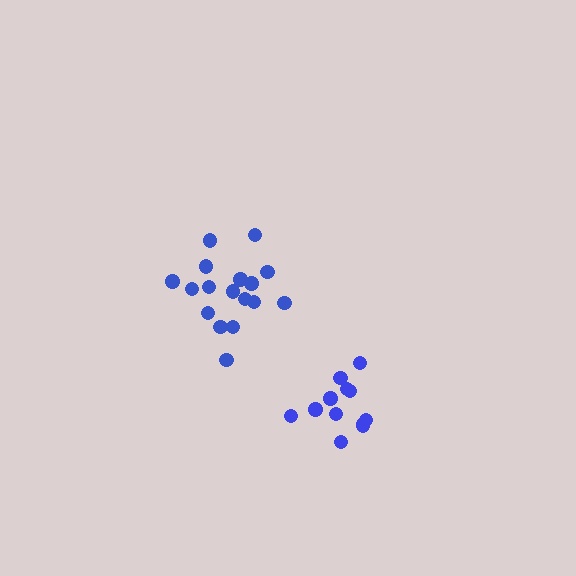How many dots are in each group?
Group 1: 12 dots, Group 2: 17 dots (29 total).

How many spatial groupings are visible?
There are 2 spatial groupings.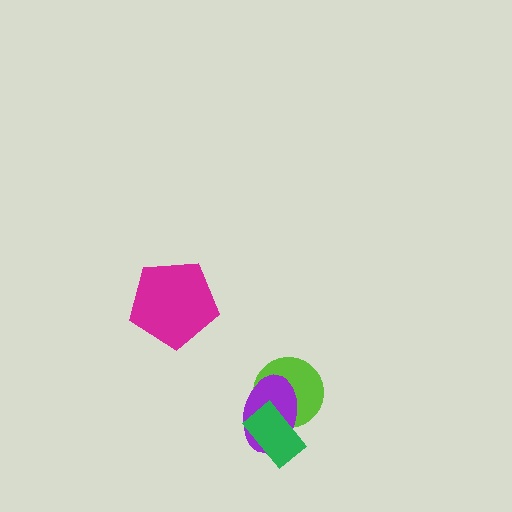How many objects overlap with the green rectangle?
2 objects overlap with the green rectangle.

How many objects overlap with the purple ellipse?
2 objects overlap with the purple ellipse.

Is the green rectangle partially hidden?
No, no other shape covers it.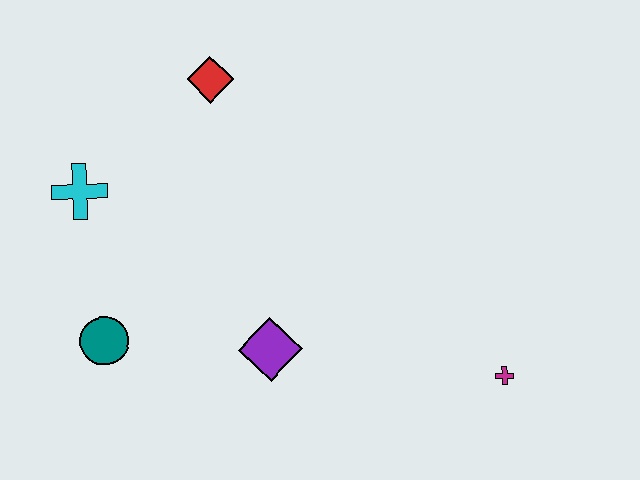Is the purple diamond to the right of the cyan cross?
Yes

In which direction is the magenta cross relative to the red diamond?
The magenta cross is below the red diamond.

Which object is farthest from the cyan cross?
The magenta cross is farthest from the cyan cross.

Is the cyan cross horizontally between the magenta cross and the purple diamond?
No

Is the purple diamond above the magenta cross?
Yes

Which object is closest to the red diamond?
The cyan cross is closest to the red diamond.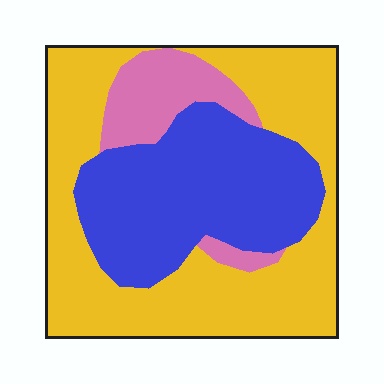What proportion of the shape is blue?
Blue covers roughly 35% of the shape.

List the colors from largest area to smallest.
From largest to smallest: yellow, blue, pink.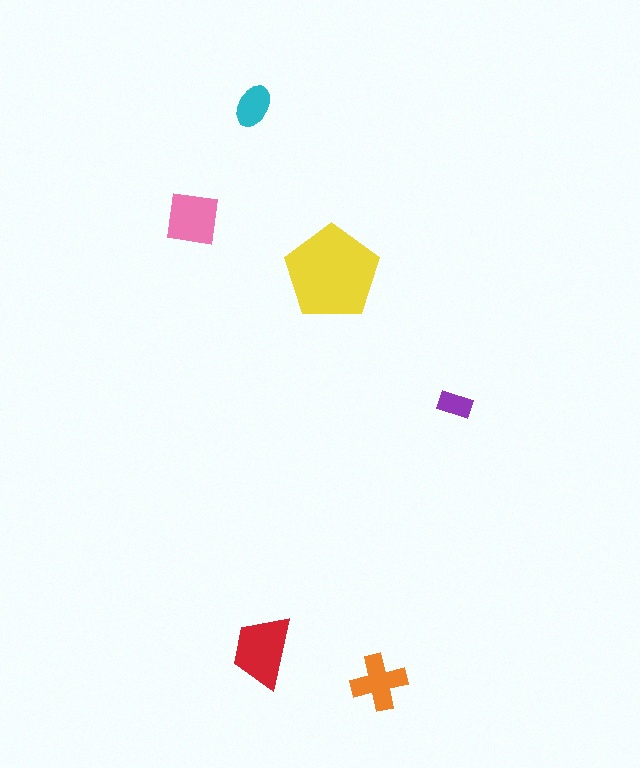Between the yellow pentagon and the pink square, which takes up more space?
The yellow pentagon.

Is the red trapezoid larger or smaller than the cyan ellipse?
Larger.